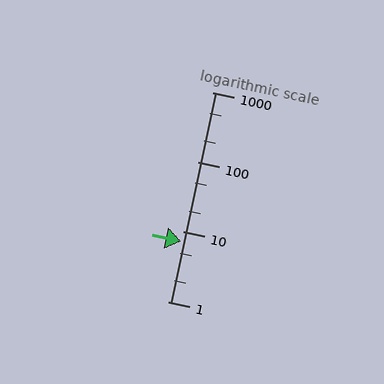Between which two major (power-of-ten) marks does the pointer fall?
The pointer is between 1 and 10.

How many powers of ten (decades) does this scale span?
The scale spans 3 decades, from 1 to 1000.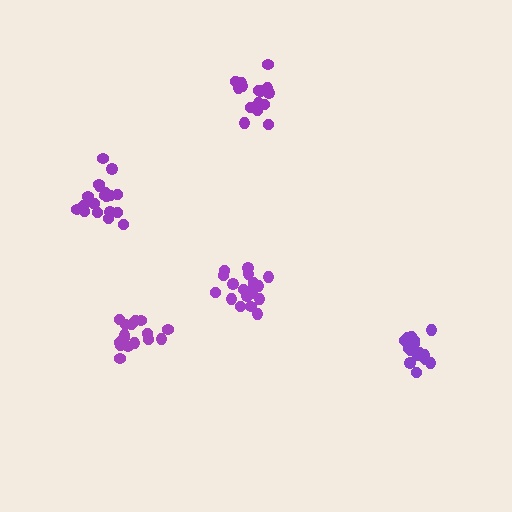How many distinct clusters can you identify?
There are 5 distinct clusters.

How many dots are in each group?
Group 1: 20 dots, Group 2: 16 dots, Group 3: 16 dots, Group 4: 19 dots, Group 5: 15 dots (86 total).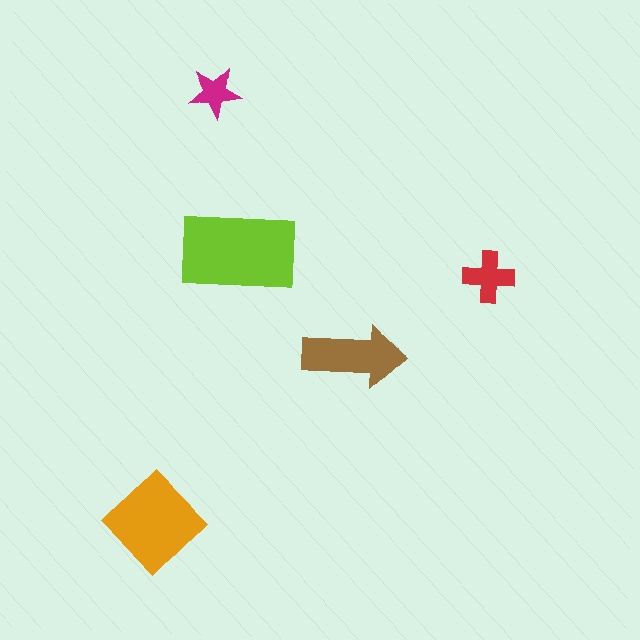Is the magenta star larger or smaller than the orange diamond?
Smaller.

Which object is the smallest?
The magenta star.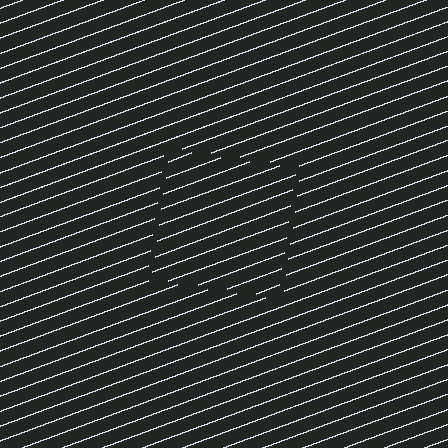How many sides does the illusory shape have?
4 sides — the line-ends trace a square.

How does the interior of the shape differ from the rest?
The interior of the shape contains the same grating, shifted by half a period — the contour is defined by the phase discontinuity where line-ends from the inner and outer gratings abut.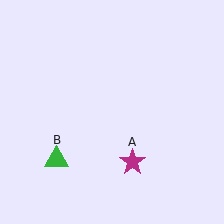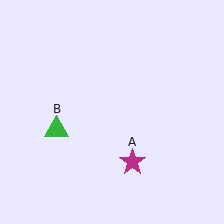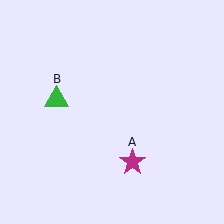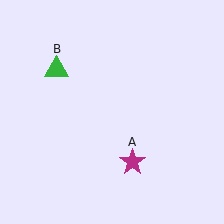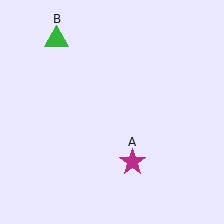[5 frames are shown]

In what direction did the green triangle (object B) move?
The green triangle (object B) moved up.